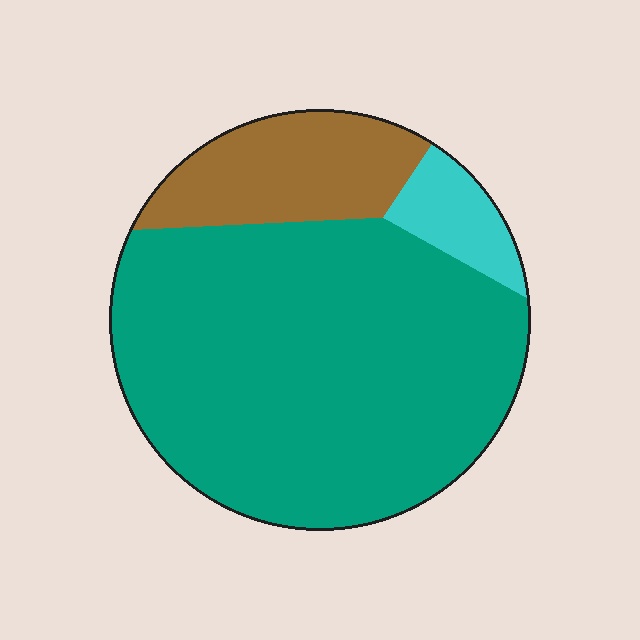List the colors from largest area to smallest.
From largest to smallest: teal, brown, cyan.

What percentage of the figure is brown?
Brown covers 18% of the figure.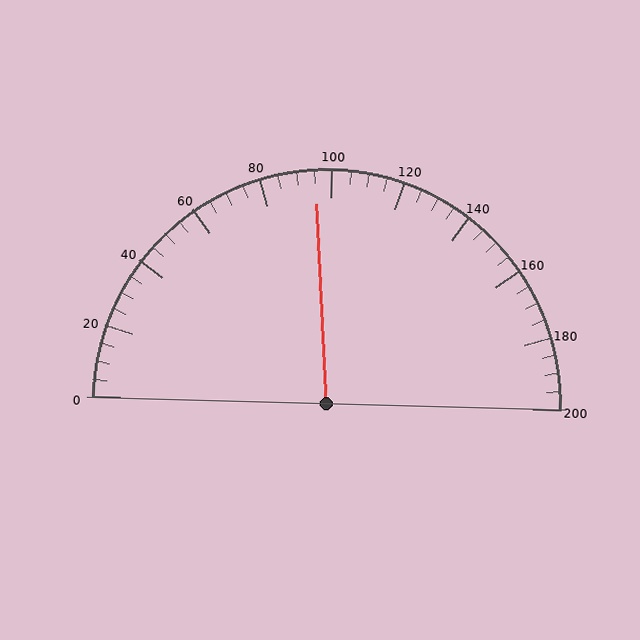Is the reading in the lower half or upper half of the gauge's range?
The reading is in the lower half of the range (0 to 200).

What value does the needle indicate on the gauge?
The needle indicates approximately 95.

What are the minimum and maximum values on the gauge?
The gauge ranges from 0 to 200.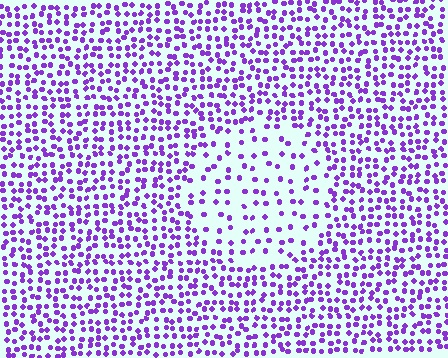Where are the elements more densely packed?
The elements are more densely packed outside the circle boundary.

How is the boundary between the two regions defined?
The boundary is defined by a change in element density (approximately 2.2x ratio). All elements are the same color, size, and shape.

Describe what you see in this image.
The image contains small purple elements arranged at two different densities. A circle-shaped region is visible where the elements are less densely packed than the surrounding area.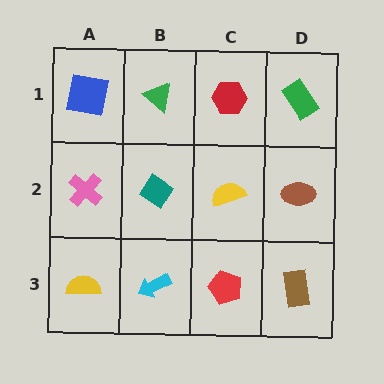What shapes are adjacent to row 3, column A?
A pink cross (row 2, column A), a cyan arrow (row 3, column B).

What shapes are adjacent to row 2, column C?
A red hexagon (row 1, column C), a red pentagon (row 3, column C), a teal diamond (row 2, column B), a brown ellipse (row 2, column D).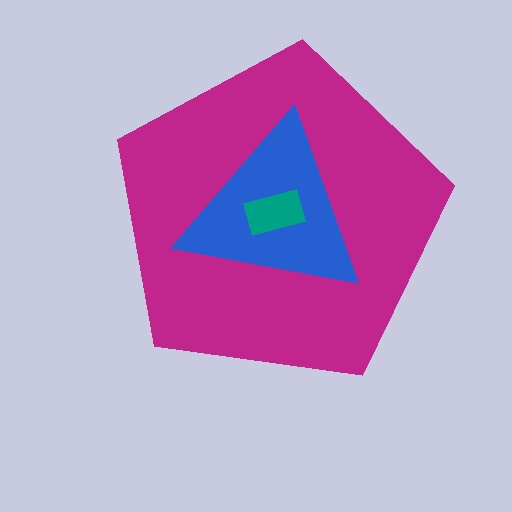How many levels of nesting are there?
3.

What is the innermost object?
The teal rectangle.